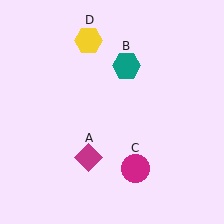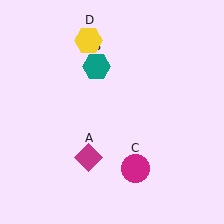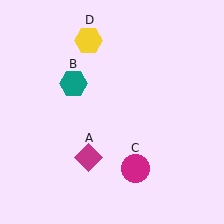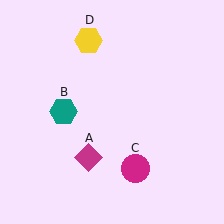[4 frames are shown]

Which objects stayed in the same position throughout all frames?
Magenta diamond (object A) and magenta circle (object C) and yellow hexagon (object D) remained stationary.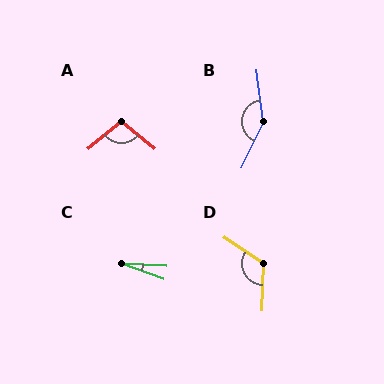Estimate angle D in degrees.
Approximately 122 degrees.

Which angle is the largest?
B, at approximately 147 degrees.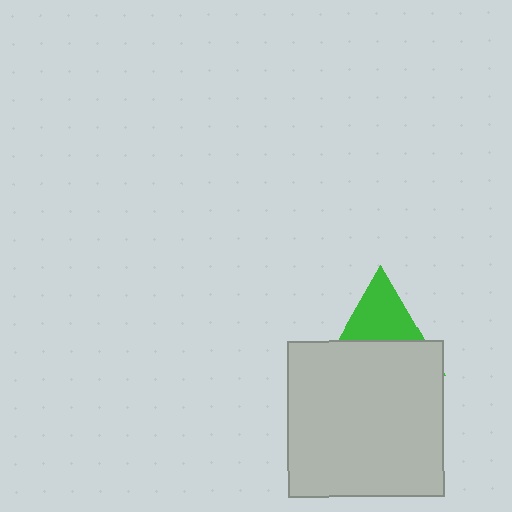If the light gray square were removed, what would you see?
You would see the complete green triangle.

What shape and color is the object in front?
The object in front is a light gray square.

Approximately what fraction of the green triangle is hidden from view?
Roughly 54% of the green triangle is hidden behind the light gray square.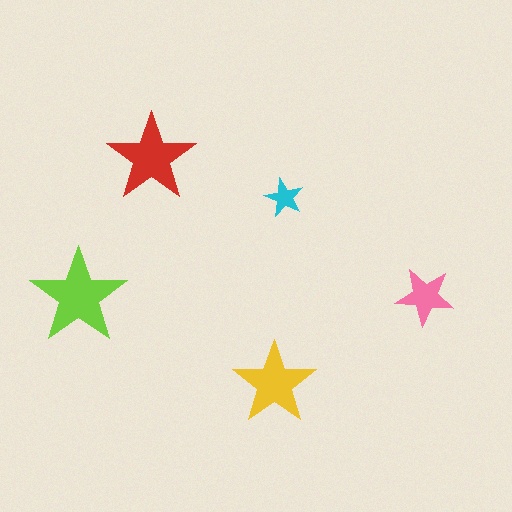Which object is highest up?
The red star is topmost.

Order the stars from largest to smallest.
the lime one, the red one, the yellow one, the pink one, the cyan one.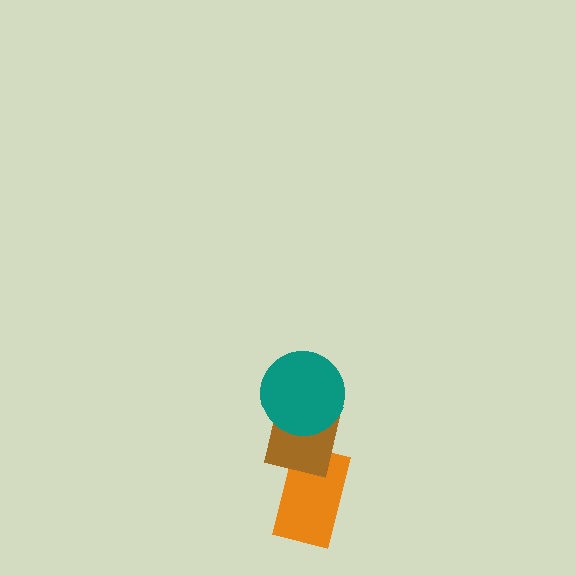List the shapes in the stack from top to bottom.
From top to bottom: the teal circle, the brown square, the orange rectangle.